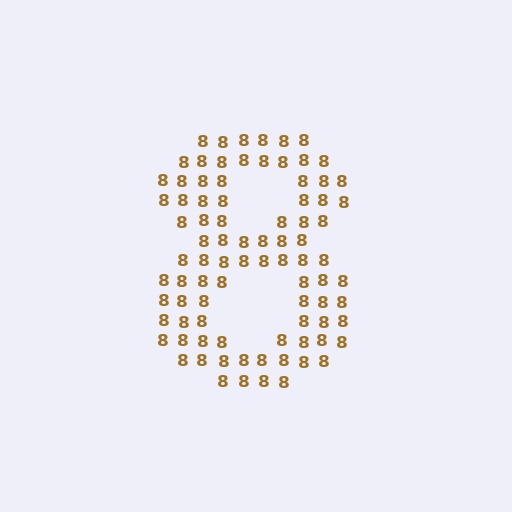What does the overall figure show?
The overall figure shows the digit 8.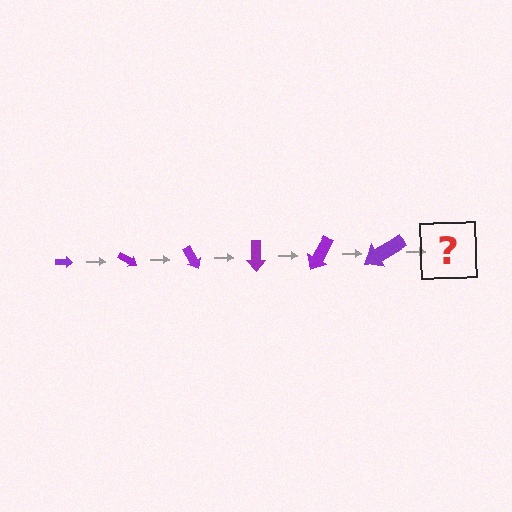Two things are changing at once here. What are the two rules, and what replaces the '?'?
The two rules are that the arrow grows larger each step and it rotates 30 degrees each step. The '?' should be an arrow, larger than the previous one and rotated 180 degrees from the start.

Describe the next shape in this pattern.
It should be an arrow, larger than the previous one and rotated 180 degrees from the start.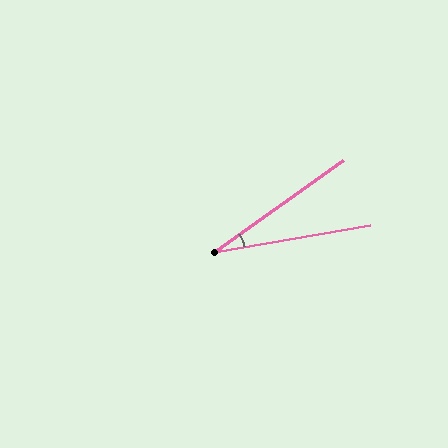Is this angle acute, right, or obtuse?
It is acute.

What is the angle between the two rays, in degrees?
Approximately 26 degrees.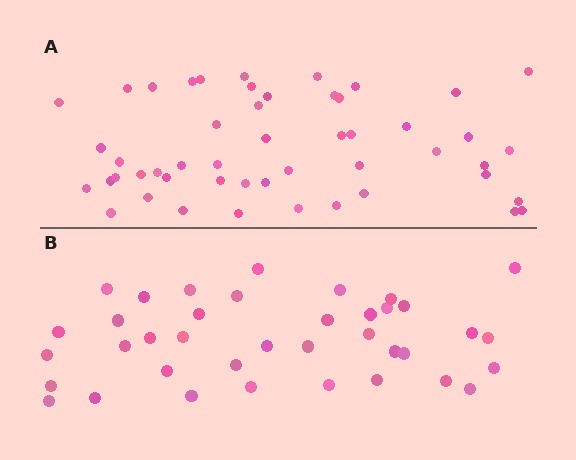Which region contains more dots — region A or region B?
Region A (the top region) has more dots.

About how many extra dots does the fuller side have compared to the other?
Region A has roughly 12 or so more dots than region B.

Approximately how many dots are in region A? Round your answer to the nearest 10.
About 50 dots.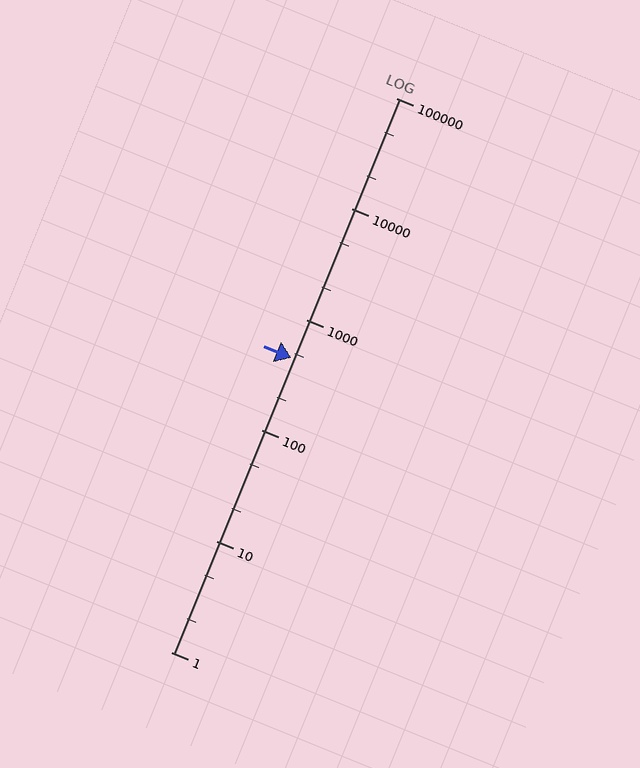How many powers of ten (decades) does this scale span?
The scale spans 5 decades, from 1 to 100000.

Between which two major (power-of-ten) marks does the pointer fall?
The pointer is between 100 and 1000.